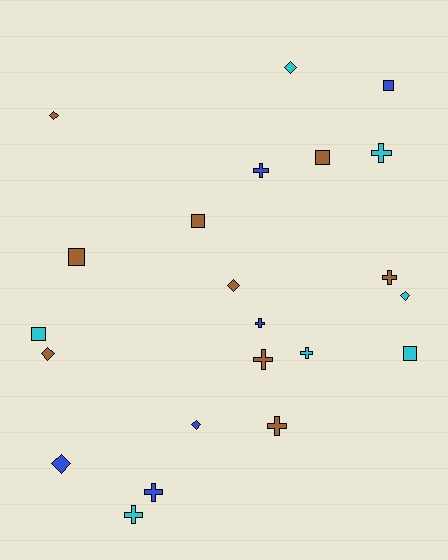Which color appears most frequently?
Brown, with 9 objects.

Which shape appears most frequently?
Cross, with 9 objects.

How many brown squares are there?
There are 3 brown squares.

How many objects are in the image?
There are 22 objects.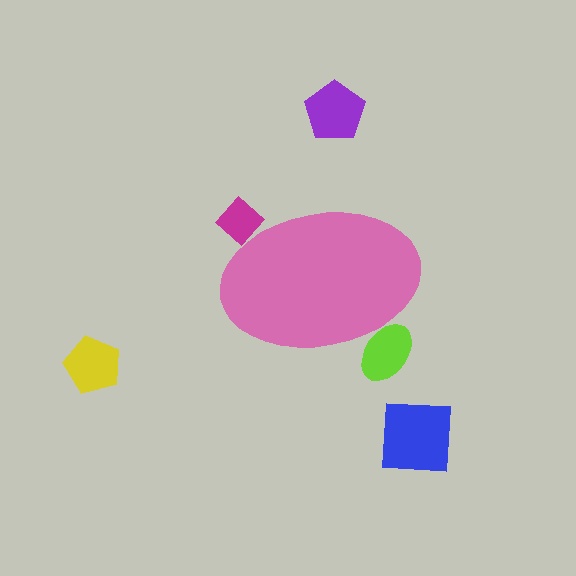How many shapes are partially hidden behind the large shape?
2 shapes are partially hidden.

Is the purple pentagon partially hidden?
No, the purple pentagon is fully visible.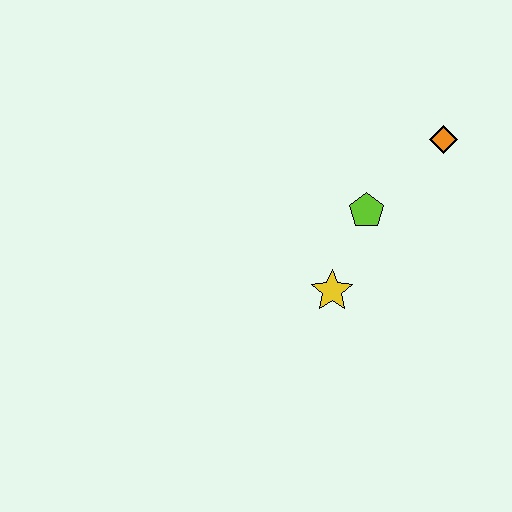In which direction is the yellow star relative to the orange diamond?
The yellow star is below the orange diamond.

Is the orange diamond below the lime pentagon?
No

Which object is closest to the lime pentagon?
The yellow star is closest to the lime pentagon.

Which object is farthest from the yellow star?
The orange diamond is farthest from the yellow star.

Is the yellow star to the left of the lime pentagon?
Yes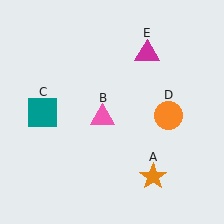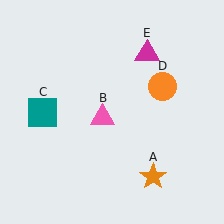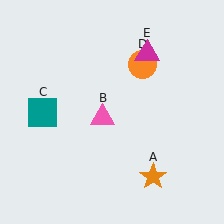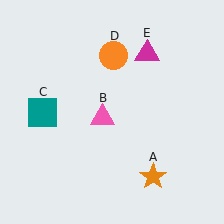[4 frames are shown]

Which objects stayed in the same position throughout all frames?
Orange star (object A) and pink triangle (object B) and teal square (object C) and magenta triangle (object E) remained stationary.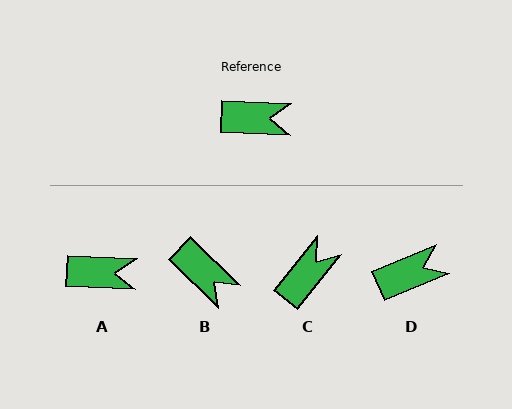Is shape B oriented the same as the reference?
No, it is off by about 41 degrees.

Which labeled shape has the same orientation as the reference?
A.